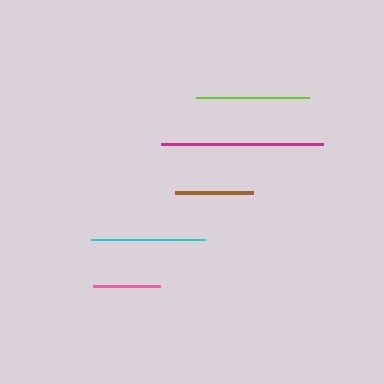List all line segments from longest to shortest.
From longest to shortest: magenta, cyan, lime, brown, pink.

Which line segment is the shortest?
The pink line is the shortest at approximately 67 pixels.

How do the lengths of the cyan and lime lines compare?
The cyan and lime lines are approximately the same length.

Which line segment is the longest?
The magenta line is the longest at approximately 162 pixels.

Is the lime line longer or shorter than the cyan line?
The cyan line is longer than the lime line.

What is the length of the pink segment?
The pink segment is approximately 67 pixels long.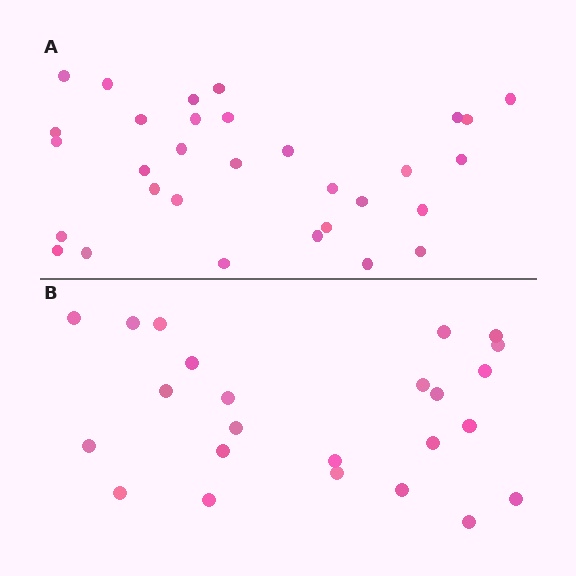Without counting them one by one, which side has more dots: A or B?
Region A (the top region) has more dots.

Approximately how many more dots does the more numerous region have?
Region A has roughly 8 or so more dots than region B.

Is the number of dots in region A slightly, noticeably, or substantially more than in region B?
Region A has noticeably more, but not dramatically so. The ratio is roughly 1.3 to 1.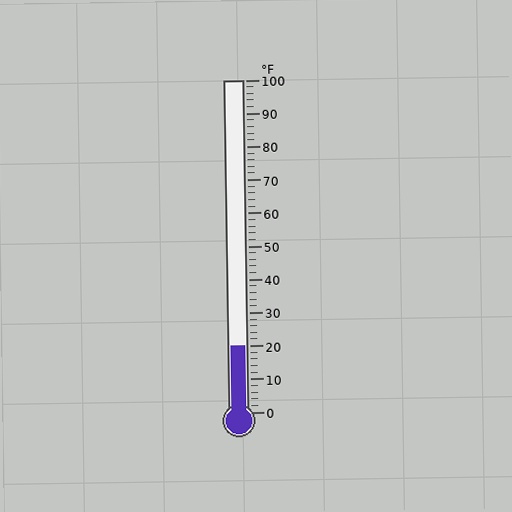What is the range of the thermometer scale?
The thermometer scale ranges from 0°F to 100°F.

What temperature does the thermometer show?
The thermometer shows approximately 20°F.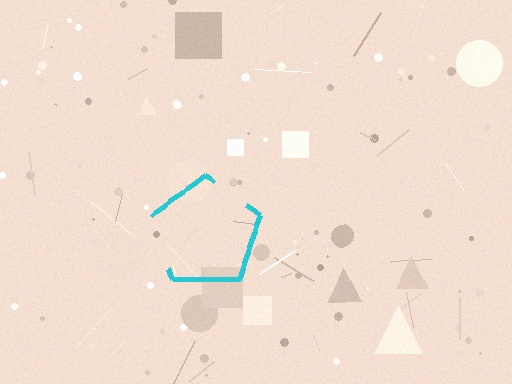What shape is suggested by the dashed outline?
The dashed outline suggests a pentagon.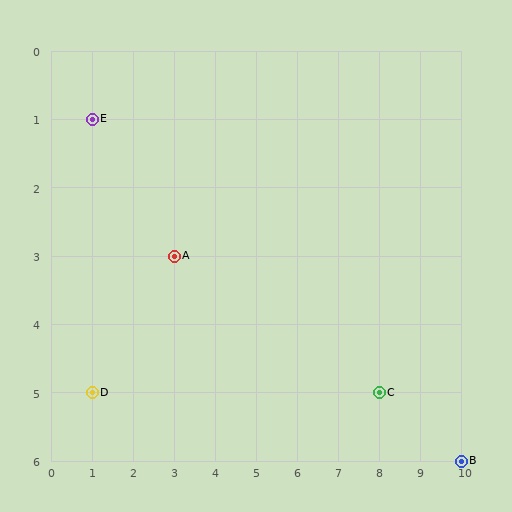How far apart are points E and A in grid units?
Points E and A are 2 columns and 2 rows apart (about 2.8 grid units diagonally).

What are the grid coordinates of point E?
Point E is at grid coordinates (1, 1).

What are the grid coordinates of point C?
Point C is at grid coordinates (8, 5).